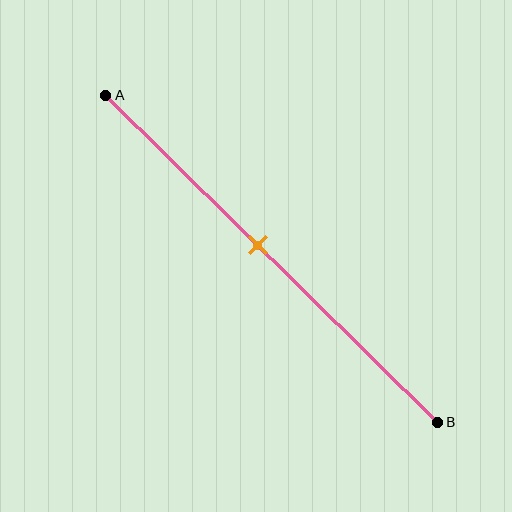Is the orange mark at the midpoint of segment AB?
No, the mark is at about 45% from A, not at the 50% midpoint.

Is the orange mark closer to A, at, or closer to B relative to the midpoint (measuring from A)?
The orange mark is closer to point A than the midpoint of segment AB.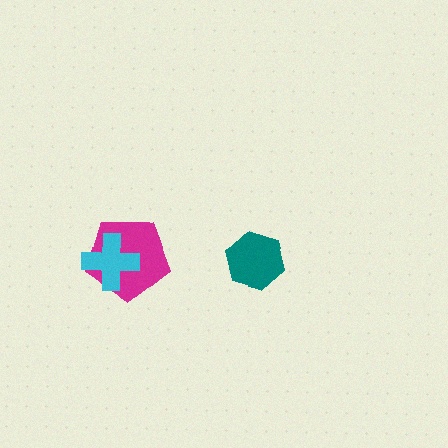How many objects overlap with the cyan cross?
1 object overlaps with the cyan cross.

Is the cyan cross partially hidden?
No, no other shape covers it.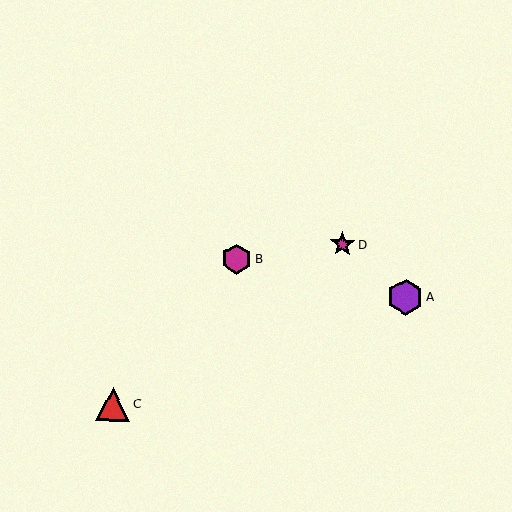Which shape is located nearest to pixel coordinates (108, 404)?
The red triangle (labeled C) at (113, 404) is nearest to that location.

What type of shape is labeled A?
Shape A is a purple hexagon.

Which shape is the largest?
The purple hexagon (labeled A) is the largest.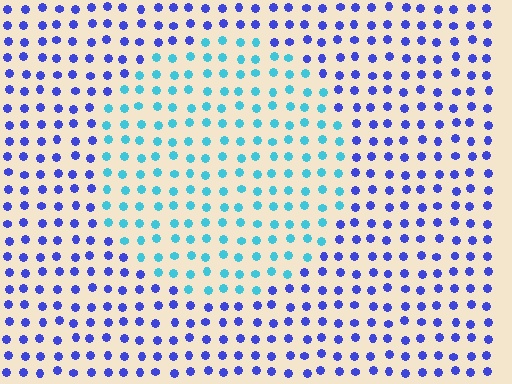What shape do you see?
I see a circle.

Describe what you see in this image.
The image is filled with small blue elements in a uniform arrangement. A circle-shaped region is visible where the elements are tinted to a slightly different hue, forming a subtle color boundary.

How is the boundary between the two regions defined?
The boundary is defined purely by a slight shift in hue (about 51 degrees). Spacing, size, and orientation are identical on both sides.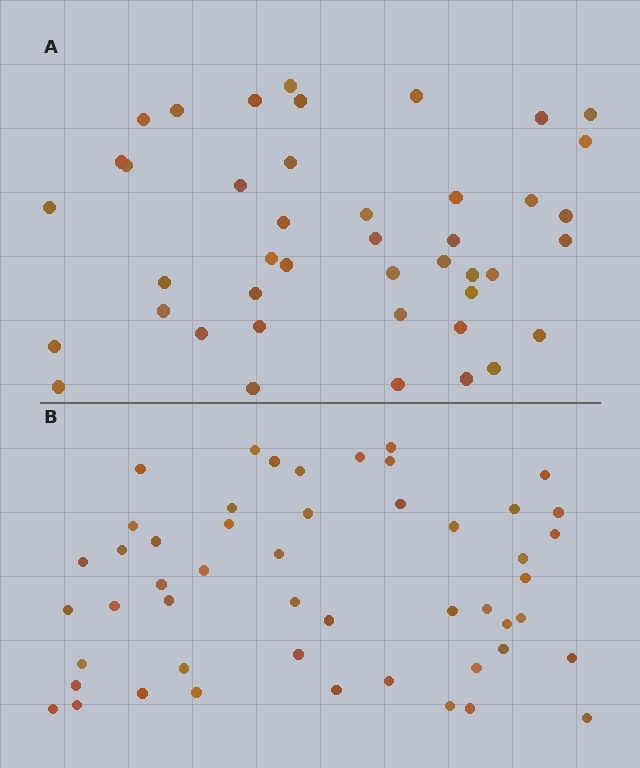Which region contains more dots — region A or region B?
Region B (the bottom region) has more dots.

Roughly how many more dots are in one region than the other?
Region B has roughly 8 or so more dots than region A.